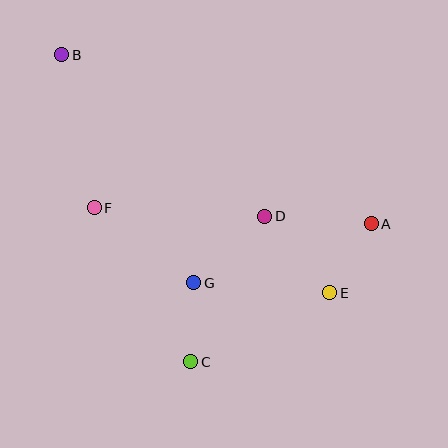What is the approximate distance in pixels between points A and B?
The distance between A and B is approximately 352 pixels.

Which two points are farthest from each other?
Points B and E are farthest from each other.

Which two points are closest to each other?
Points C and G are closest to each other.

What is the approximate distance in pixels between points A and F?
The distance between A and F is approximately 277 pixels.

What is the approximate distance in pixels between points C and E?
The distance between C and E is approximately 156 pixels.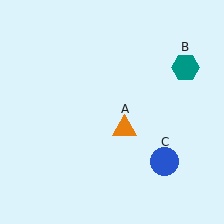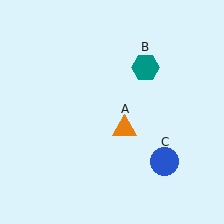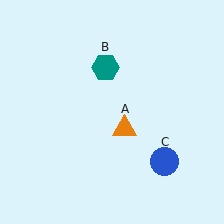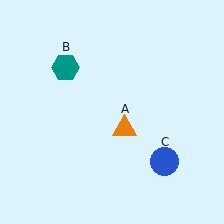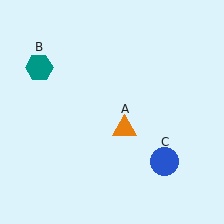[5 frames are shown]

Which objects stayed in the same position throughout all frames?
Orange triangle (object A) and blue circle (object C) remained stationary.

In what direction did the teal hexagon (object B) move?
The teal hexagon (object B) moved left.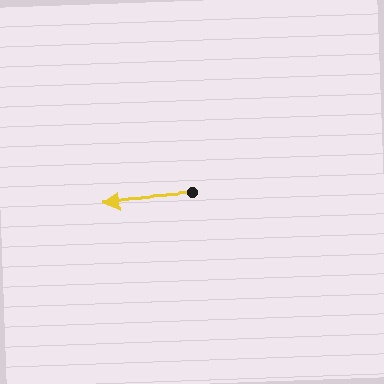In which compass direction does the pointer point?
West.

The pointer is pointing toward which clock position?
Roughly 9 o'clock.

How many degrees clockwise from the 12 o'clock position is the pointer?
Approximately 265 degrees.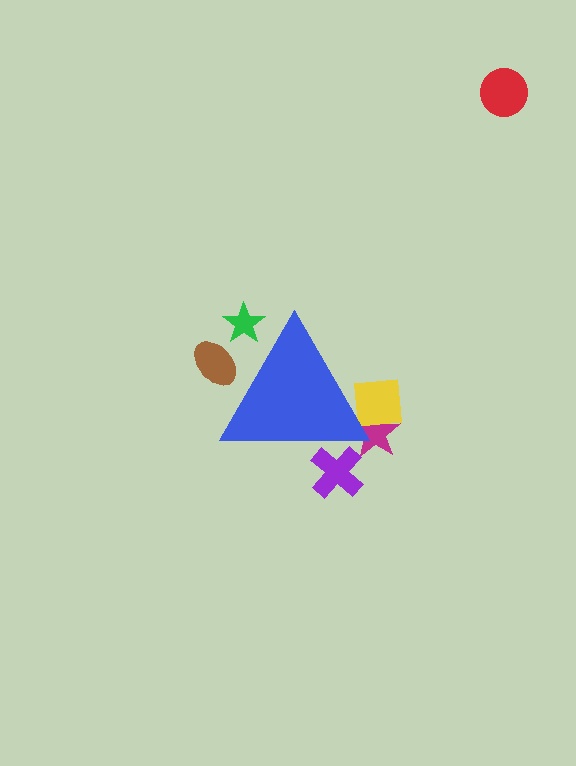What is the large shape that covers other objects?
A blue triangle.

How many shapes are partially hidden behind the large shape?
5 shapes are partially hidden.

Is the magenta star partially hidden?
Yes, the magenta star is partially hidden behind the blue triangle.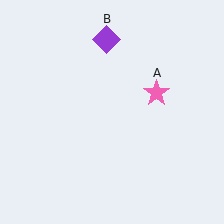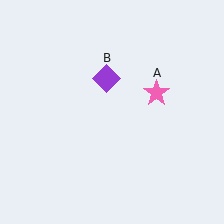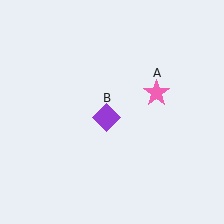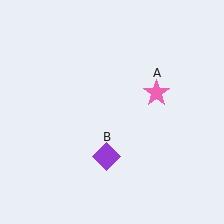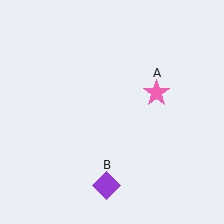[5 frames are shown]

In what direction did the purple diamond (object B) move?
The purple diamond (object B) moved down.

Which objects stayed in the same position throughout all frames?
Pink star (object A) remained stationary.